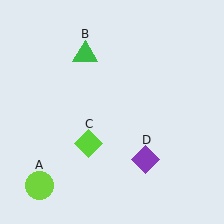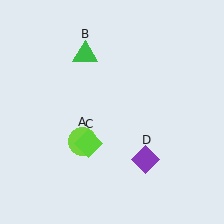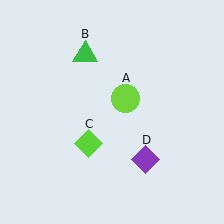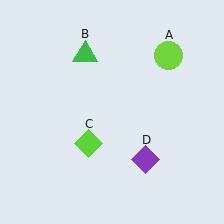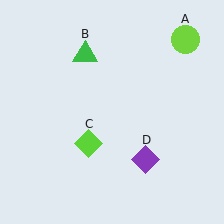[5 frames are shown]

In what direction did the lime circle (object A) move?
The lime circle (object A) moved up and to the right.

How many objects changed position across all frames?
1 object changed position: lime circle (object A).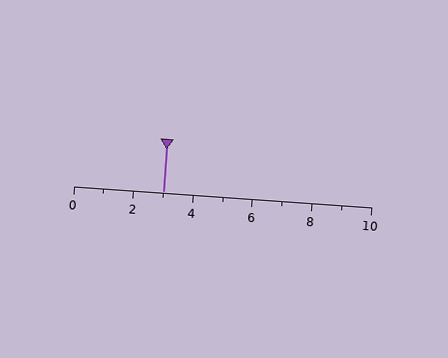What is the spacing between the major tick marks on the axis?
The major ticks are spaced 2 apart.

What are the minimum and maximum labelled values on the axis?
The axis runs from 0 to 10.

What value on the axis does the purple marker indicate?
The marker indicates approximately 3.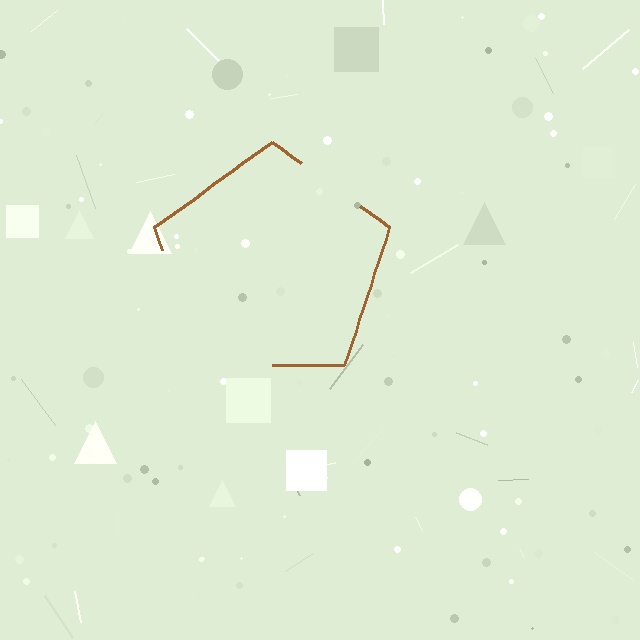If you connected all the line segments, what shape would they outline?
They would outline a pentagon.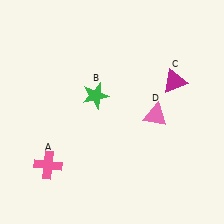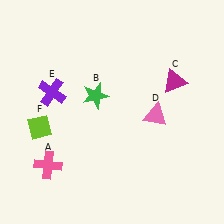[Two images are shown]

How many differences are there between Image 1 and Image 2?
There are 2 differences between the two images.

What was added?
A purple cross (E), a lime diamond (F) were added in Image 2.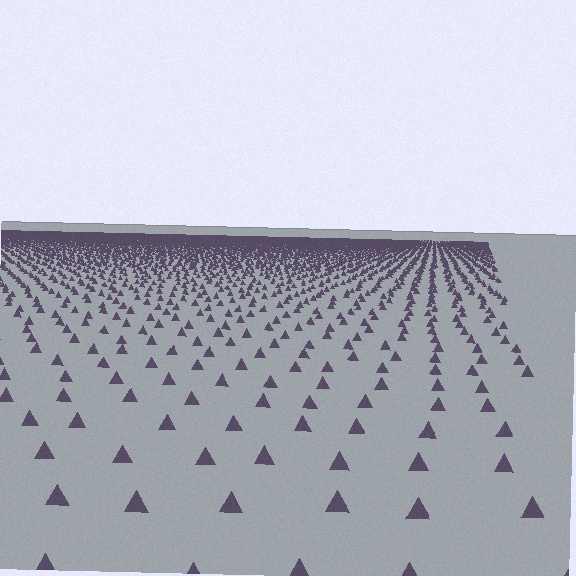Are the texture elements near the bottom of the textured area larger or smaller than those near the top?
Larger. Near the bottom, elements are closer to the viewer and appear at a bigger on-screen size.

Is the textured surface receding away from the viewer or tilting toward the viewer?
The surface is receding away from the viewer. Texture elements get smaller and denser toward the top.